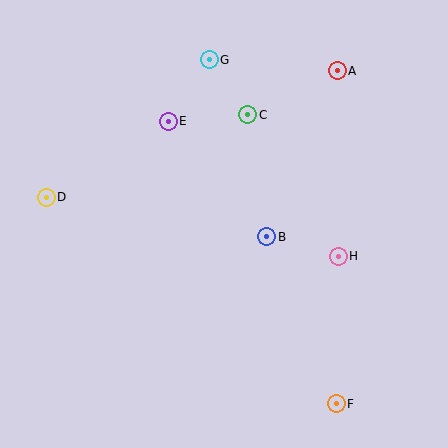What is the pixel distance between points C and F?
The distance between C and F is 302 pixels.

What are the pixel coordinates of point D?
Point D is at (46, 197).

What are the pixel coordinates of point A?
Point A is at (337, 71).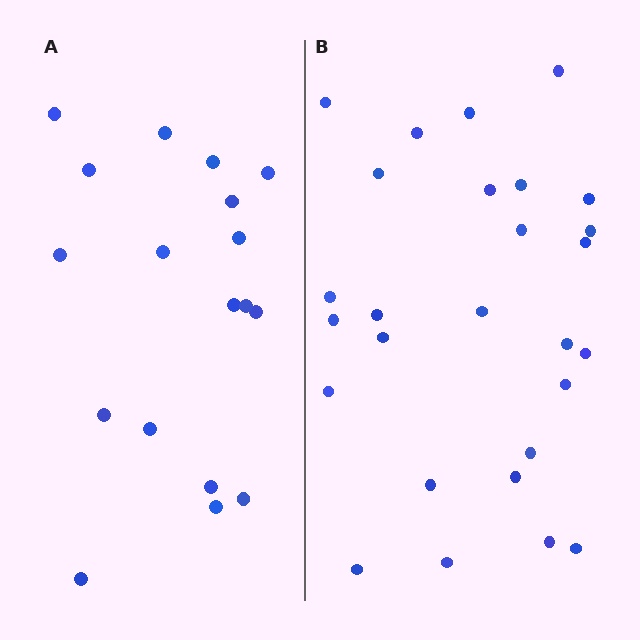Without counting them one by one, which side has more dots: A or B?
Region B (the right region) has more dots.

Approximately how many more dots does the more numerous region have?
Region B has roughly 8 or so more dots than region A.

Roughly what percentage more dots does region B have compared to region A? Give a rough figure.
About 50% more.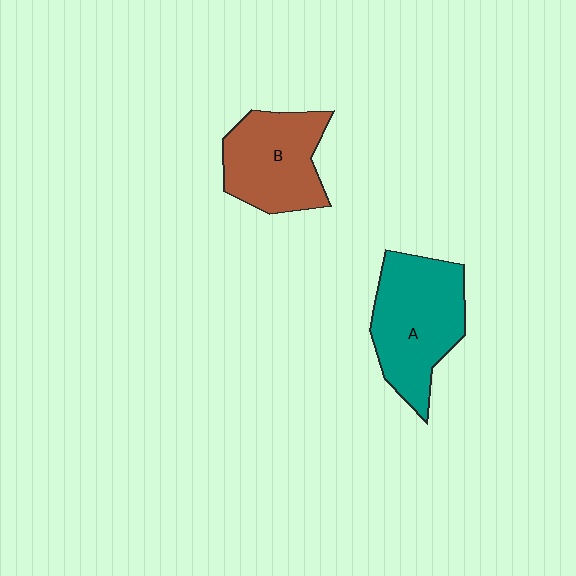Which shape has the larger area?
Shape A (teal).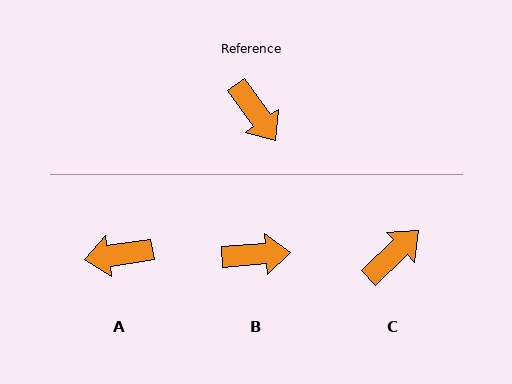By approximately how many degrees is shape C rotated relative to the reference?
Approximately 99 degrees counter-clockwise.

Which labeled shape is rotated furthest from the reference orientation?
A, about 116 degrees away.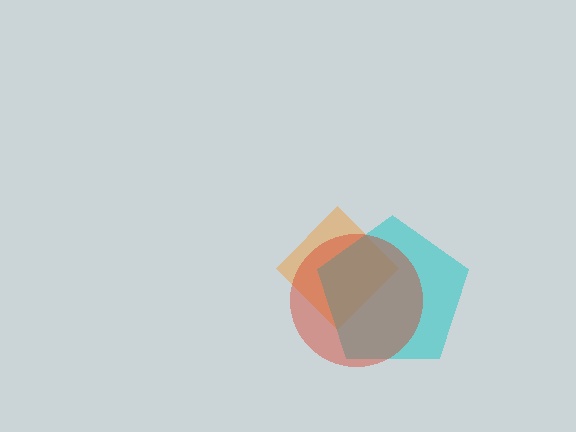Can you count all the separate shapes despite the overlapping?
Yes, there are 3 separate shapes.